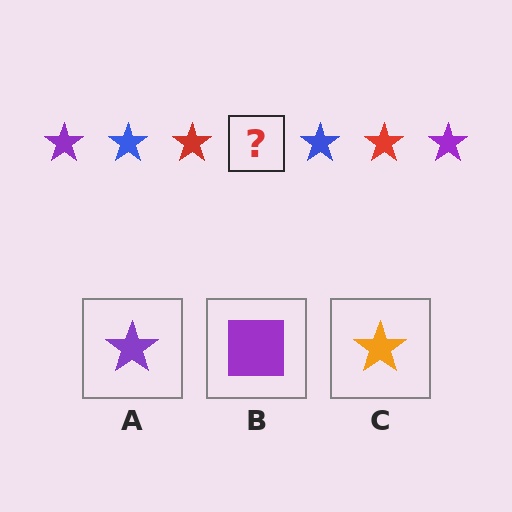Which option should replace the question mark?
Option A.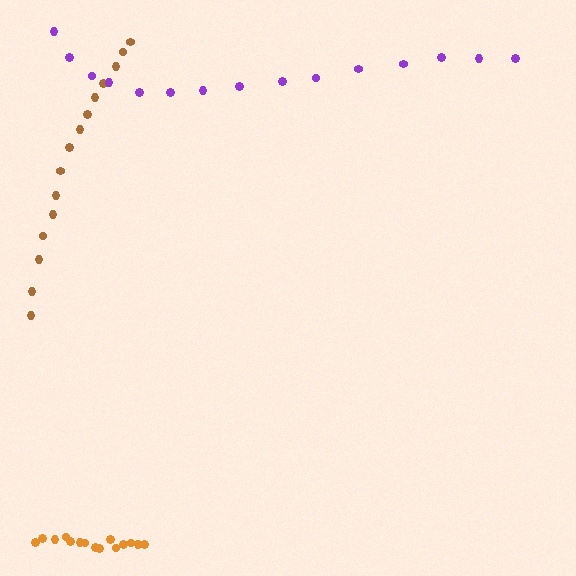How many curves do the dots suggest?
There are 3 distinct paths.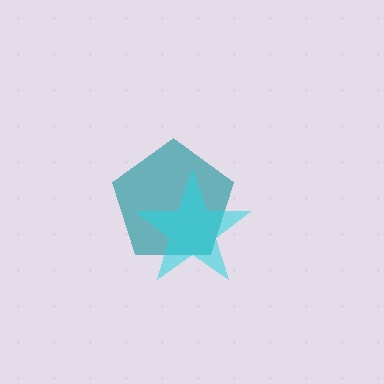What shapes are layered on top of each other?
The layered shapes are: a teal pentagon, a cyan star.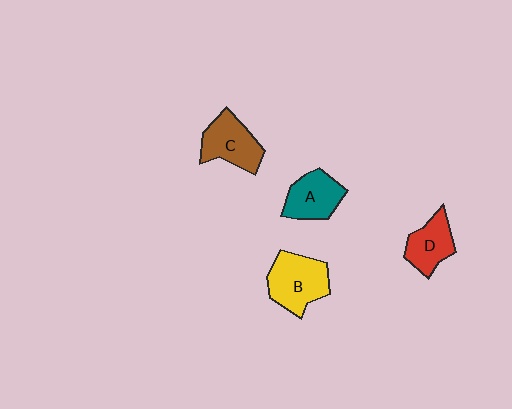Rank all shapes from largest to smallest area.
From largest to smallest: B (yellow), C (brown), A (teal), D (red).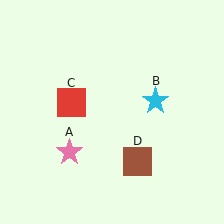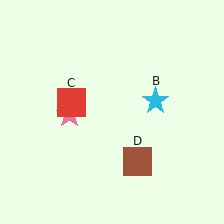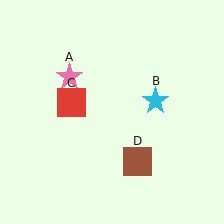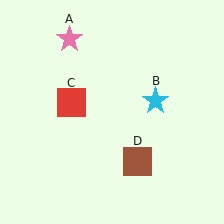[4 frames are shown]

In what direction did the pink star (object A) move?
The pink star (object A) moved up.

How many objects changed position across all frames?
1 object changed position: pink star (object A).